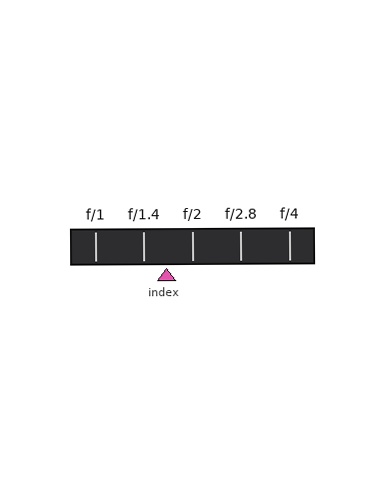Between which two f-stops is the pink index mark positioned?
The index mark is between f/1.4 and f/2.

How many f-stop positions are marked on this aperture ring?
There are 5 f-stop positions marked.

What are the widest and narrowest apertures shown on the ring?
The widest aperture shown is f/1 and the narrowest is f/4.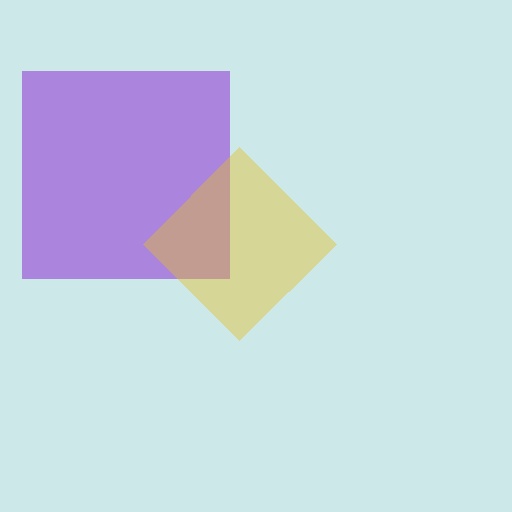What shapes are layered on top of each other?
The layered shapes are: a purple square, a yellow diamond.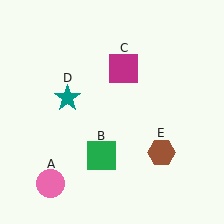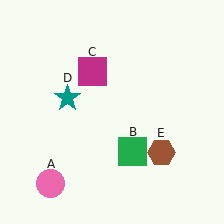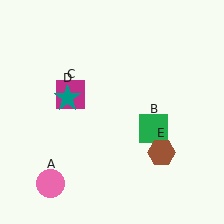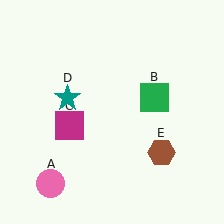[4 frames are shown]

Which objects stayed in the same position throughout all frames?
Pink circle (object A) and teal star (object D) and brown hexagon (object E) remained stationary.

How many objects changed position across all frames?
2 objects changed position: green square (object B), magenta square (object C).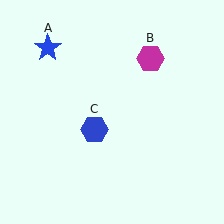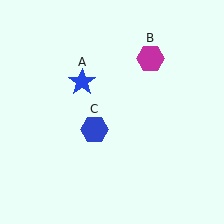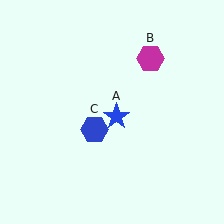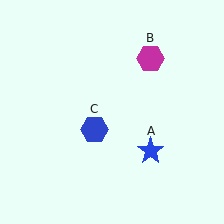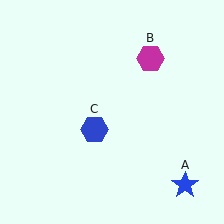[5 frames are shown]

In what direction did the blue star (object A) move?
The blue star (object A) moved down and to the right.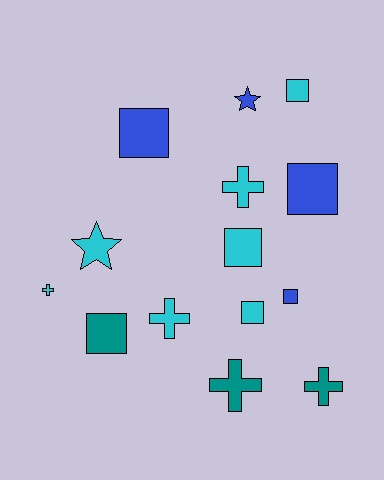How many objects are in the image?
There are 14 objects.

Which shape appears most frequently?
Square, with 7 objects.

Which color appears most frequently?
Cyan, with 7 objects.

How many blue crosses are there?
There are no blue crosses.